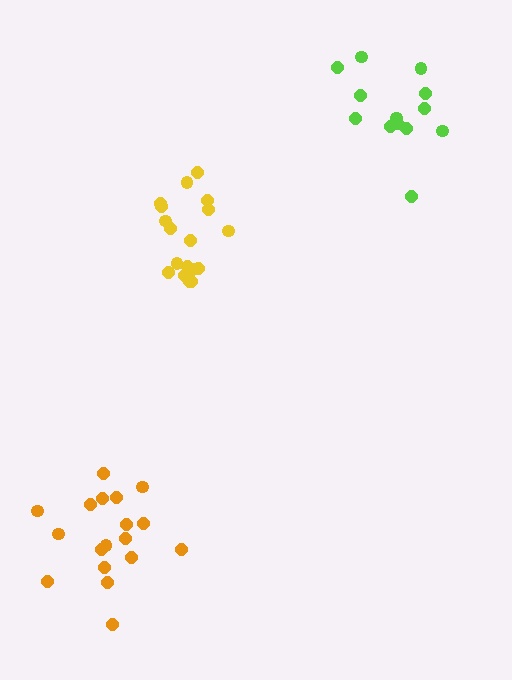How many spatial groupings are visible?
There are 3 spatial groupings.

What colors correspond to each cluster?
The clusters are colored: yellow, lime, orange.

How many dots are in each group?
Group 1: 18 dots, Group 2: 13 dots, Group 3: 18 dots (49 total).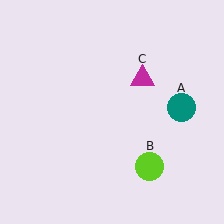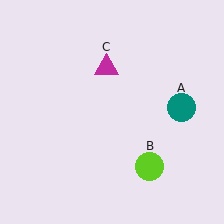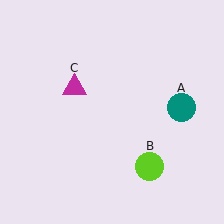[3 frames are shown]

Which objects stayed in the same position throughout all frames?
Teal circle (object A) and lime circle (object B) remained stationary.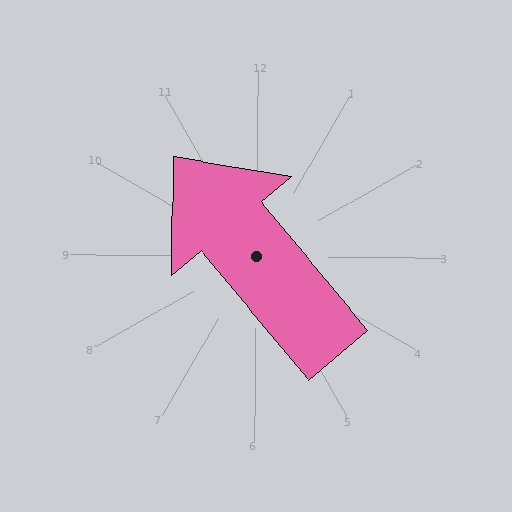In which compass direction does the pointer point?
Northwest.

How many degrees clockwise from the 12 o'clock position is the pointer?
Approximately 320 degrees.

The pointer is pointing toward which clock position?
Roughly 11 o'clock.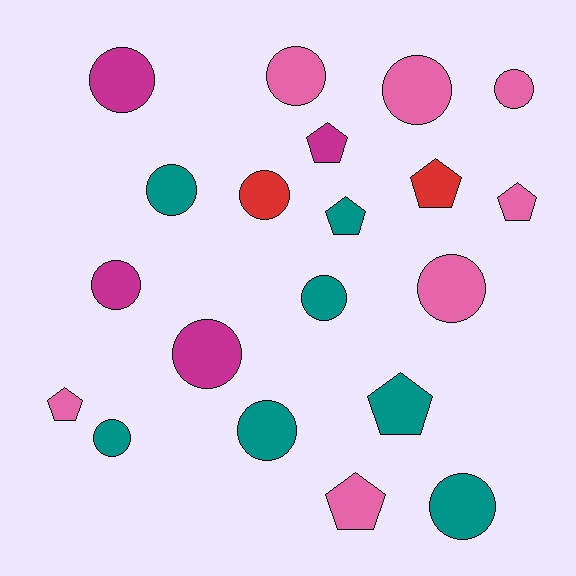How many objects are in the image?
There are 20 objects.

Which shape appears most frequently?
Circle, with 13 objects.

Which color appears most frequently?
Pink, with 7 objects.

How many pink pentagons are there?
There are 3 pink pentagons.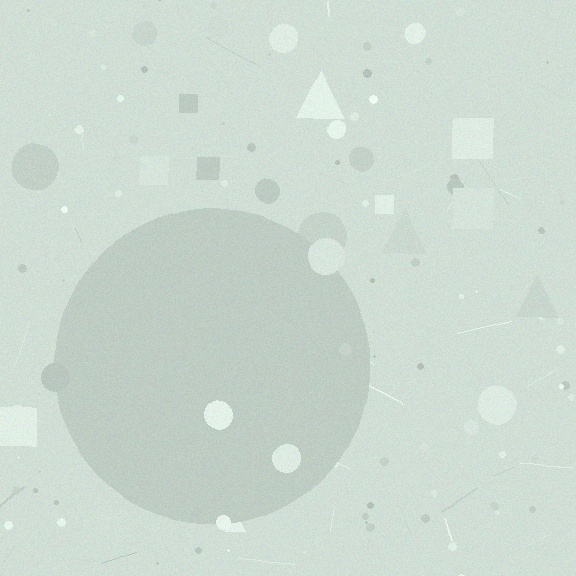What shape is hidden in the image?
A circle is hidden in the image.